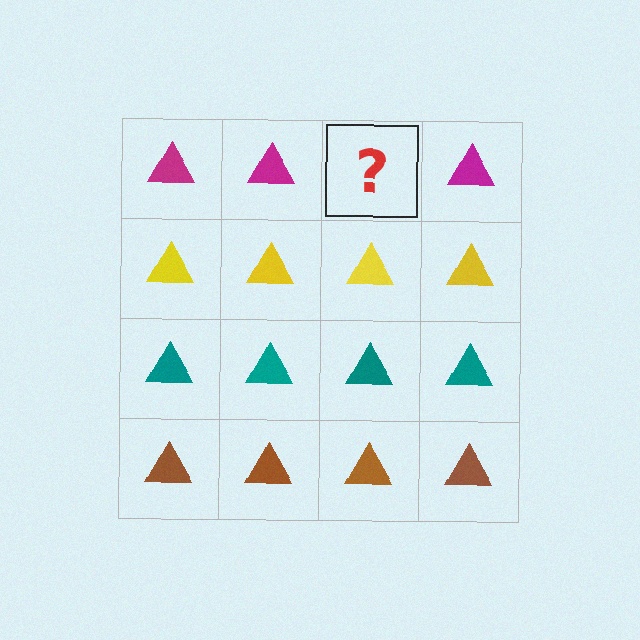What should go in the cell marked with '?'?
The missing cell should contain a magenta triangle.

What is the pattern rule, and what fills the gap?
The rule is that each row has a consistent color. The gap should be filled with a magenta triangle.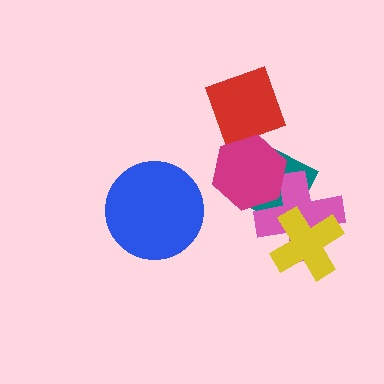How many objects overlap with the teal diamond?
3 objects overlap with the teal diamond.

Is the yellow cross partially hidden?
No, no other shape covers it.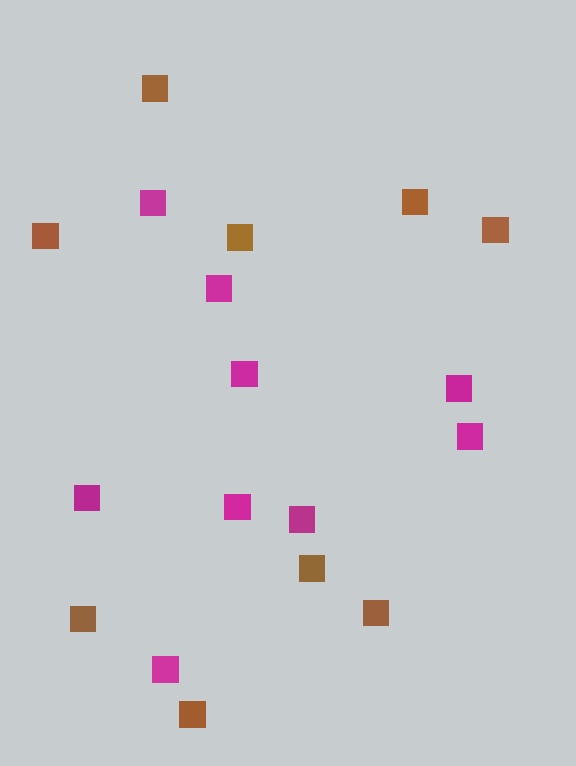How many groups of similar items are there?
There are 2 groups: one group of magenta squares (9) and one group of brown squares (9).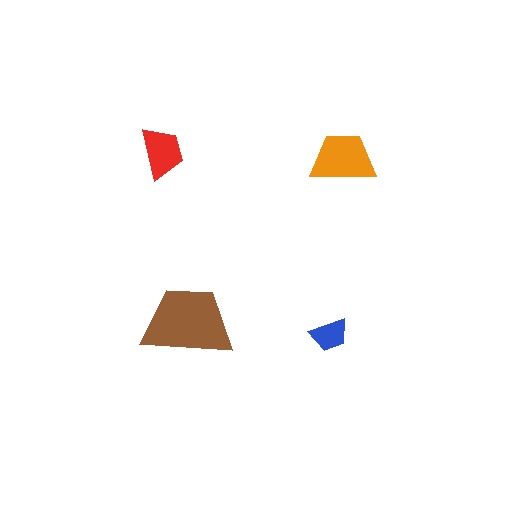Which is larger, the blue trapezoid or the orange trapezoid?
The orange one.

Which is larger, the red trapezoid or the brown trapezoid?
The brown one.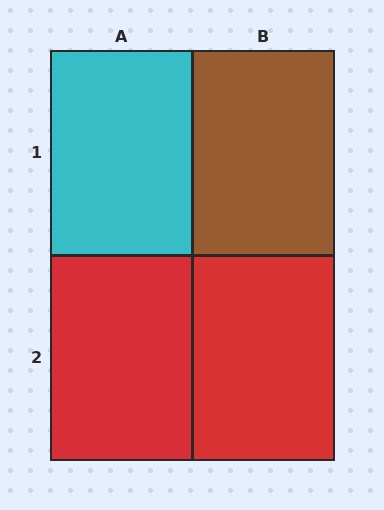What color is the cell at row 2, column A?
Red.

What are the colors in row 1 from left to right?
Cyan, brown.